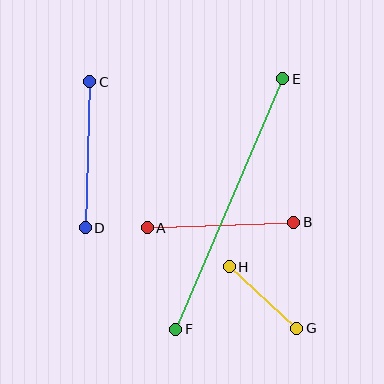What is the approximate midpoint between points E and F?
The midpoint is at approximately (229, 204) pixels.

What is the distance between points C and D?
The distance is approximately 146 pixels.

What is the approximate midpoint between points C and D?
The midpoint is at approximately (87, 155) pixels.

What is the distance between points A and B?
The distance is approximately 147 pixels.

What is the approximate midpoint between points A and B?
The midpoint is at approximately (221, 225) pixels.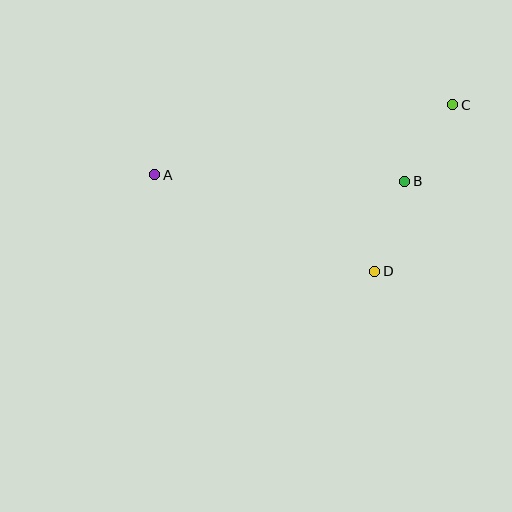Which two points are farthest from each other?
Points A and C are farthest from each other.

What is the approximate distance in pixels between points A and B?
The distance between A and B is approximately 250 pixels.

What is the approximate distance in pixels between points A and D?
The distance between A and D is approximately 240 pixels.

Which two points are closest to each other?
Points B and C are closest to each other.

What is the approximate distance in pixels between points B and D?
The distance between B and D is approximately 95 pixels.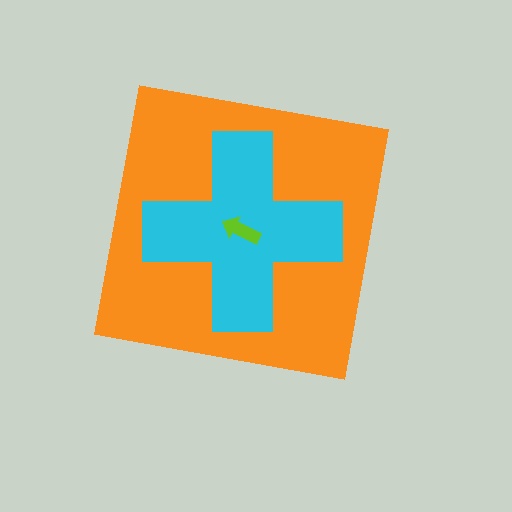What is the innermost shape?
The lime arrow.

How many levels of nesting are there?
3.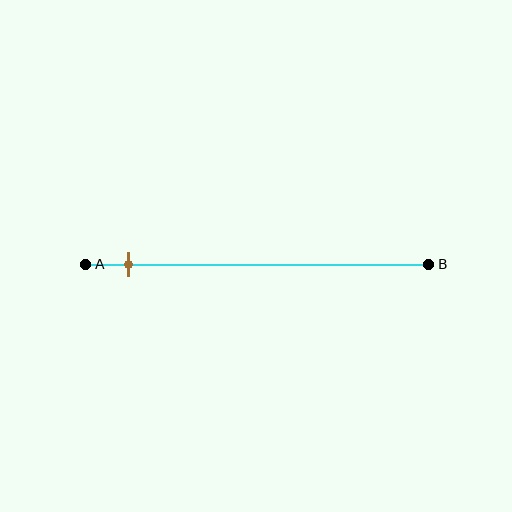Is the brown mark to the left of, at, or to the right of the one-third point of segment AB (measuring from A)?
The brown mark is to the left of the one-third point of segment AB.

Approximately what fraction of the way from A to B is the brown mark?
The brown mark is approximately 10% of the way from A to B.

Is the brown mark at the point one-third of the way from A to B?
No, the mark is at about 10% from A, not at the 33% one-third point.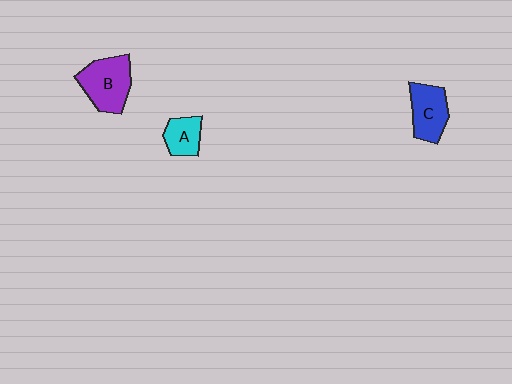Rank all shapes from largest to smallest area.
From largest to smallest: B (purple), C (blue), A (cyan).